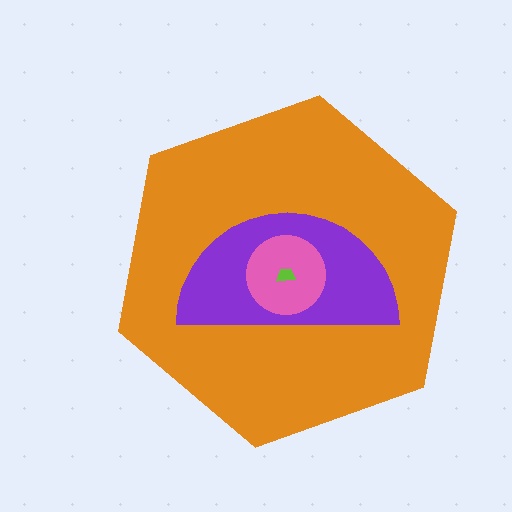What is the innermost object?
The lime trapezoid.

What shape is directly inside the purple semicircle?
The pink circle.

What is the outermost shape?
The orange hexagon.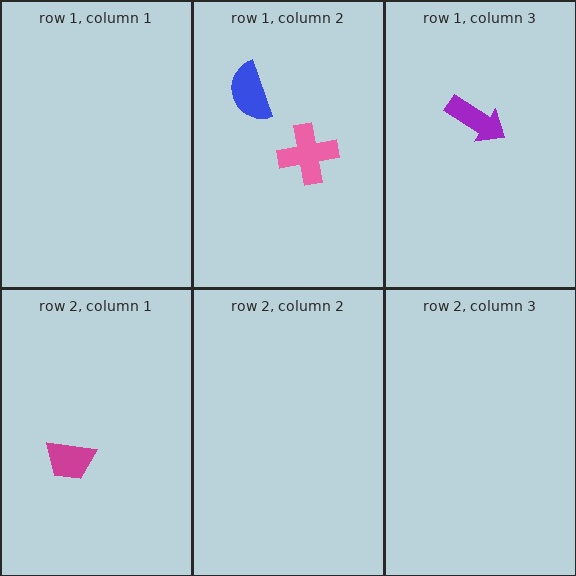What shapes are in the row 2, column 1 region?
The magenta trapezoid.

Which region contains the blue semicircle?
The row 1, column 2 region.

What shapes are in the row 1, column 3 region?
The purple arrow.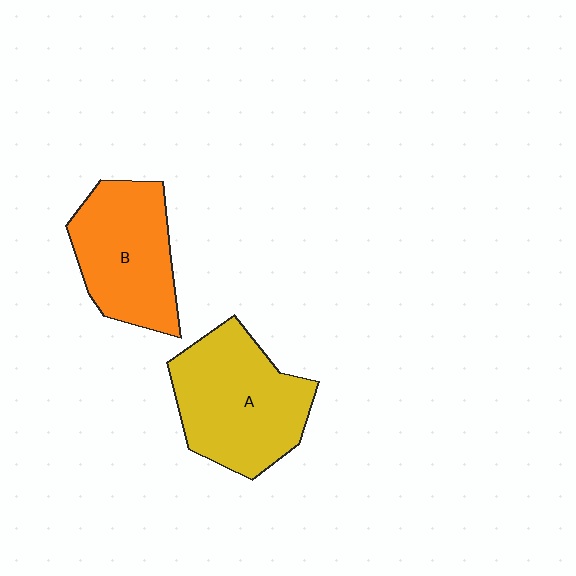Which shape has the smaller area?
Shape B (orange).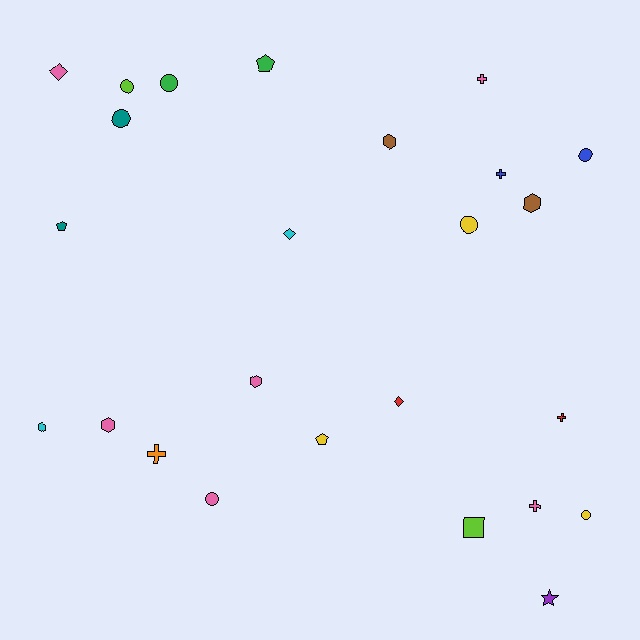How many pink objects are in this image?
There are 6 pink objects.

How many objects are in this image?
There are 25 objects.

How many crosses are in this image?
There are 5 crosses.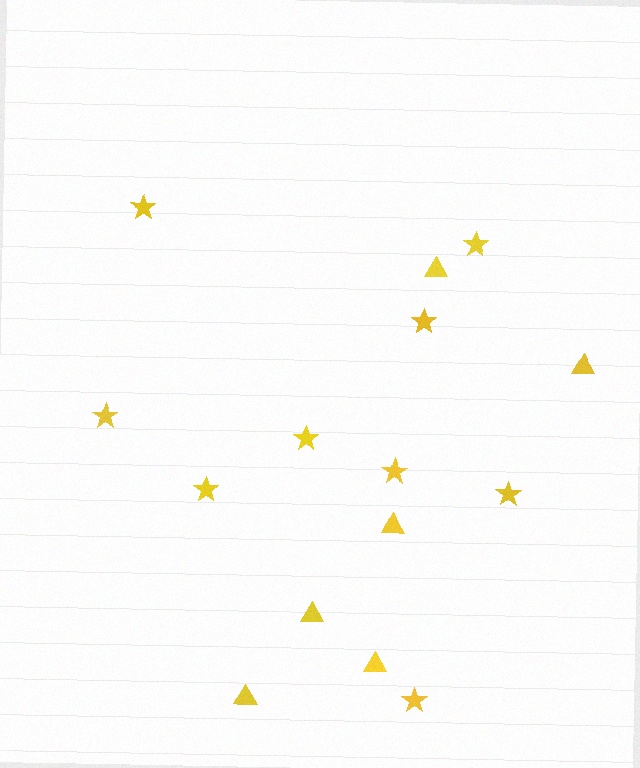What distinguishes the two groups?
There are 2 groups: one group of stars (9) and one group of triangles (6).